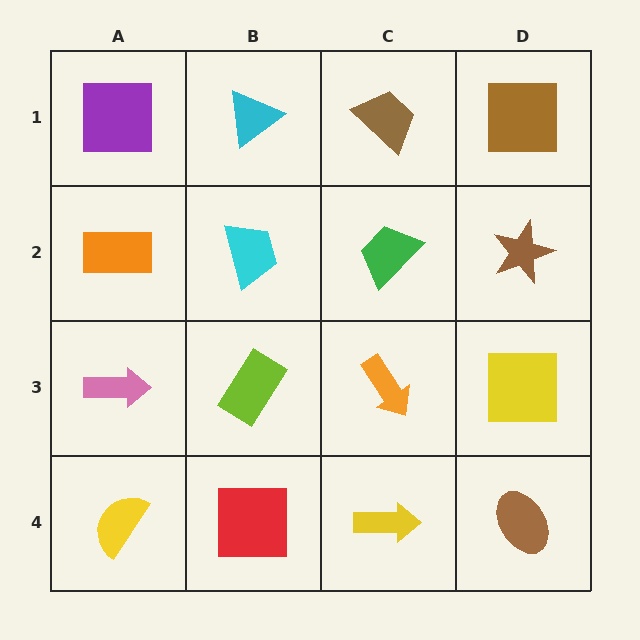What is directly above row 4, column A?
A pink arrow.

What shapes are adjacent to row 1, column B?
A cyan trapezoid (row 2, column B), a purple square (row 1, column A), a brown trapezoid (row 1, column C).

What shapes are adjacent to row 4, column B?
A lime rectangle (row 3, column B), a yellow semicircle (row 4, column A), a yellow arrow (row 4, column C).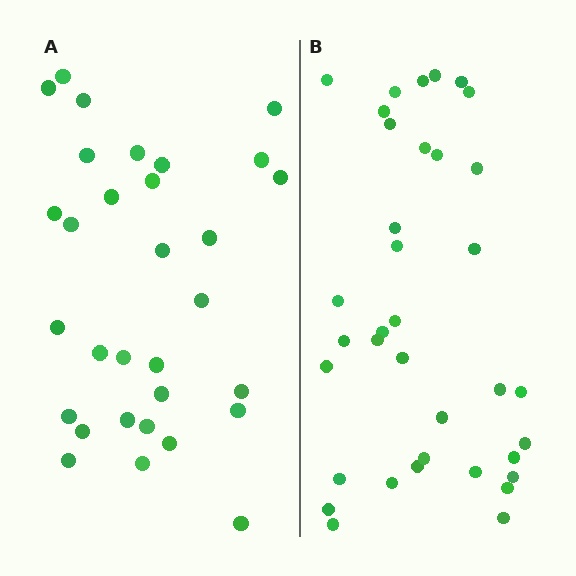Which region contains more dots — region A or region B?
Region B (the right region) has more dots.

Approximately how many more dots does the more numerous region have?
Region B has about 5 more dots than region A.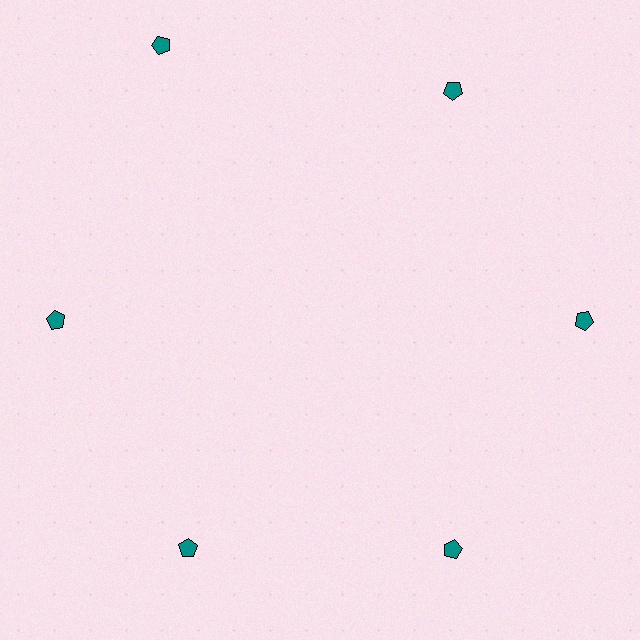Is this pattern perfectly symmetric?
No. The 6 teal pentagons are arranged in a ring, but one element near the 11 o'clock position is pushed outward from the center, breaking the 6-fold rotational symmetry.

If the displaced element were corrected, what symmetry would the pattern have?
It would have 6-fold rotational symmetry — the pattern would map onto itself every 60 degrees.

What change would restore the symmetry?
The symmetry would be restored by moving it inward, back onto the ring so that all 6 pentagons sit at equal angles and equal distance from the center.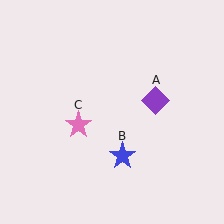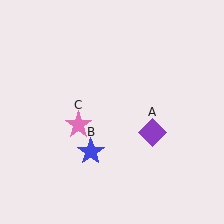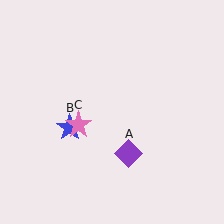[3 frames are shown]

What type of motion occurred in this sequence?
The purple diamond (object A), blue star (object B) rotated clockwise around the center of the scene.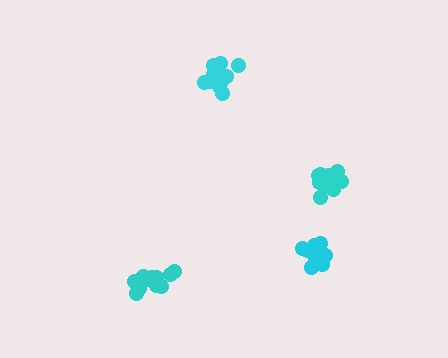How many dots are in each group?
Group 1: 15 dots, Group 2: 14 dots, Group 3: 15 dots, Group 4: 14 dots (58 total).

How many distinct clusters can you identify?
There are 4 distinct clusters.